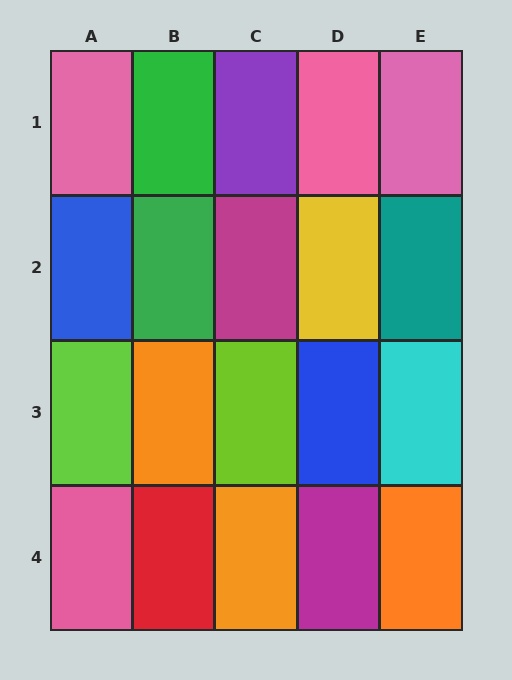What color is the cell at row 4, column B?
Red.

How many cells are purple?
1 cell is purple.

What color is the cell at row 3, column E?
Cyan.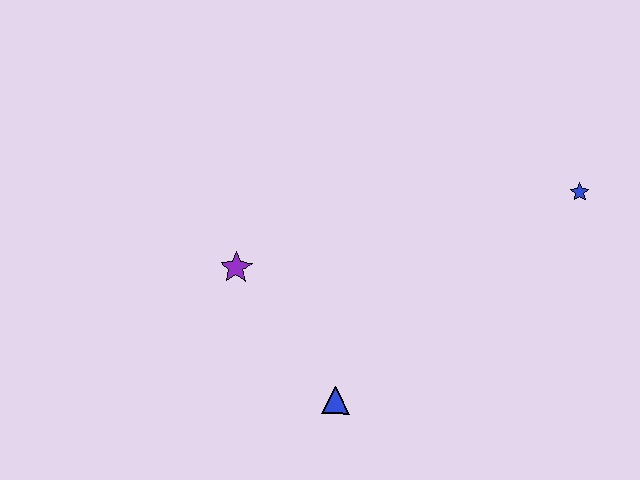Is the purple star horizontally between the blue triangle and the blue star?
No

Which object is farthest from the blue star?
The purple star is farthest from the blue star.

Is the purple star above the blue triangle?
Yes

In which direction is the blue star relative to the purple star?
The blue star is to the right of the purple star.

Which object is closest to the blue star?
The blue triangle is closest to the blue star.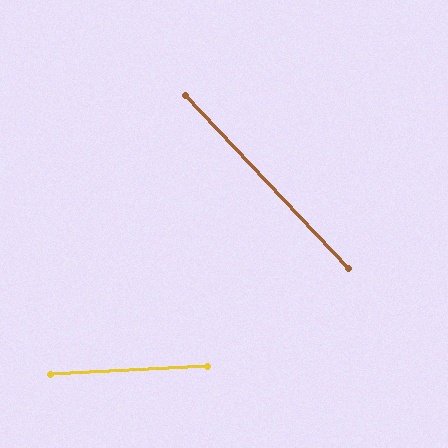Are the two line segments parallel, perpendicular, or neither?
Neither parallel nor perpendicular — they differ by about 50°.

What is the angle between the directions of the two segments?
Approximately 50 degrees.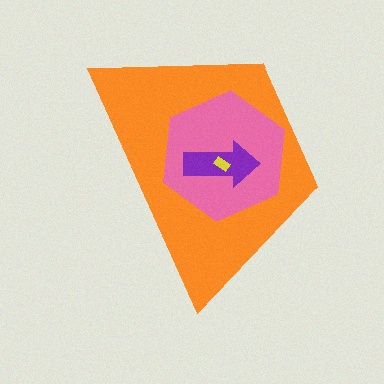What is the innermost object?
The yellow rectangle.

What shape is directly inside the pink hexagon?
The purple arrow.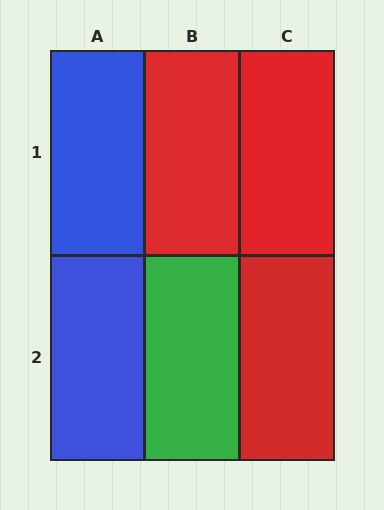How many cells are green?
1 cell is green.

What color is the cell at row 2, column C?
Red.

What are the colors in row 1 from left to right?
Blue, red, red.